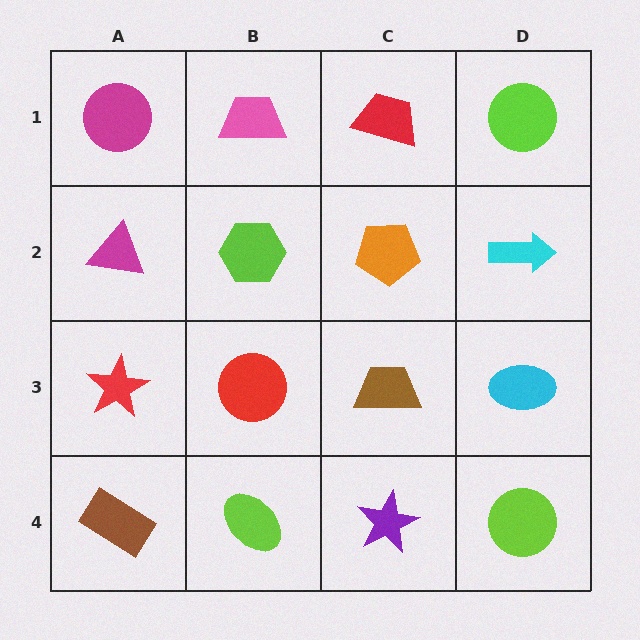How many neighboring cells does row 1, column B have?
3.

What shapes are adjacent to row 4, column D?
A cyan ellipse (row 3, column D), a purple star (row 4, column C).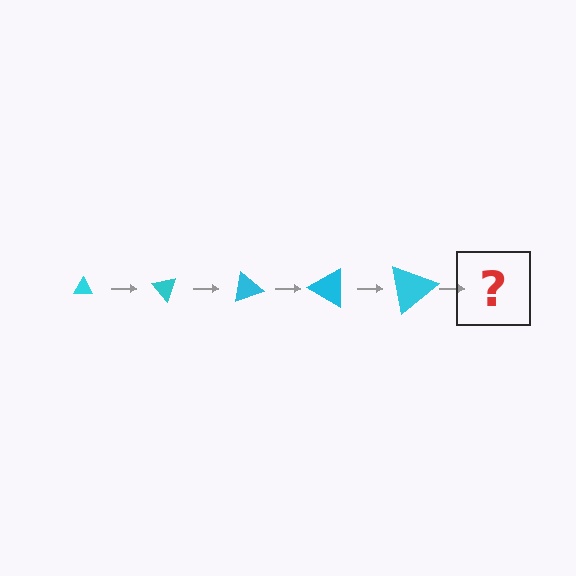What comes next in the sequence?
The next element should be a triangle, larger than the previous one and rotated 250 degrees from the start.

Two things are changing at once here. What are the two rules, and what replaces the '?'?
The two rules are that the triangle grows larger each step and it rotates 50 degrees each step. The '?' should be a triangle, larger than the previous one and rotated 250 degrees from the start.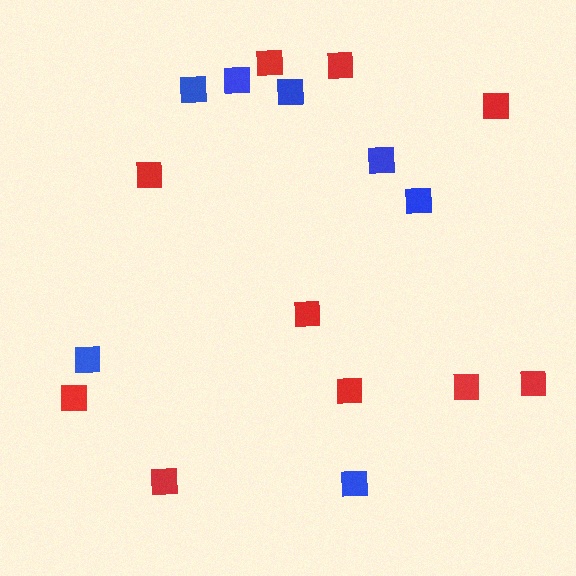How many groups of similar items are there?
There are 2 groups: one group of red squares (10) and one group of blue squares (7).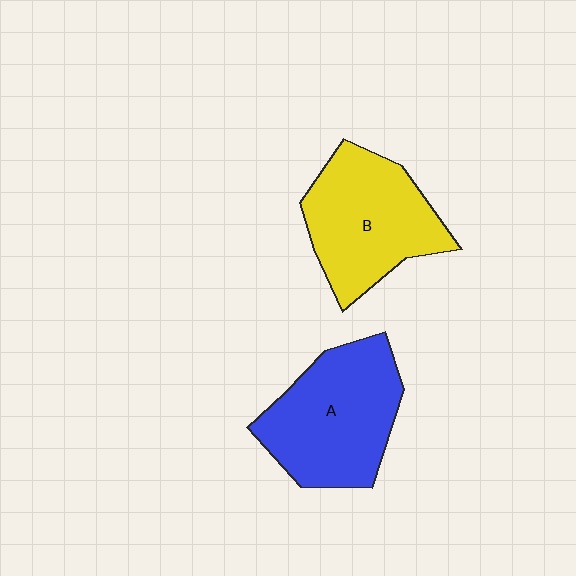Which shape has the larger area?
Shape A (blue).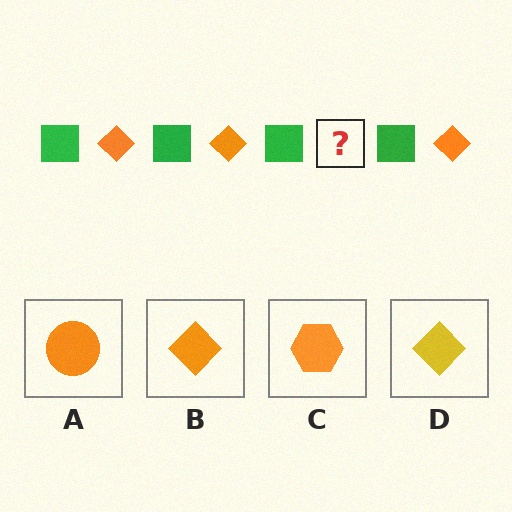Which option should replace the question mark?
Option B.